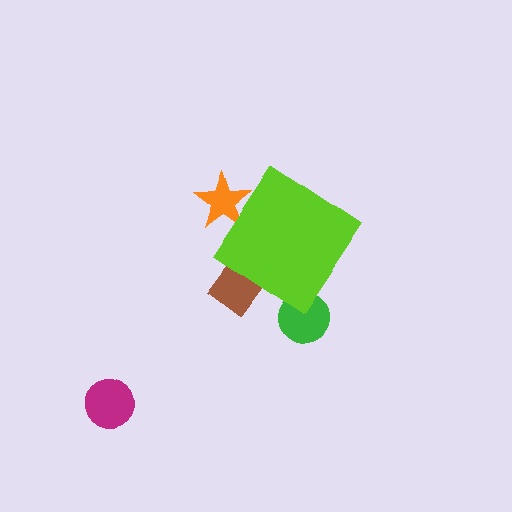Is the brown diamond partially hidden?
Yes, the brown diamond is partially hidden behind the lime diamond.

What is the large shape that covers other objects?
A lime diamond.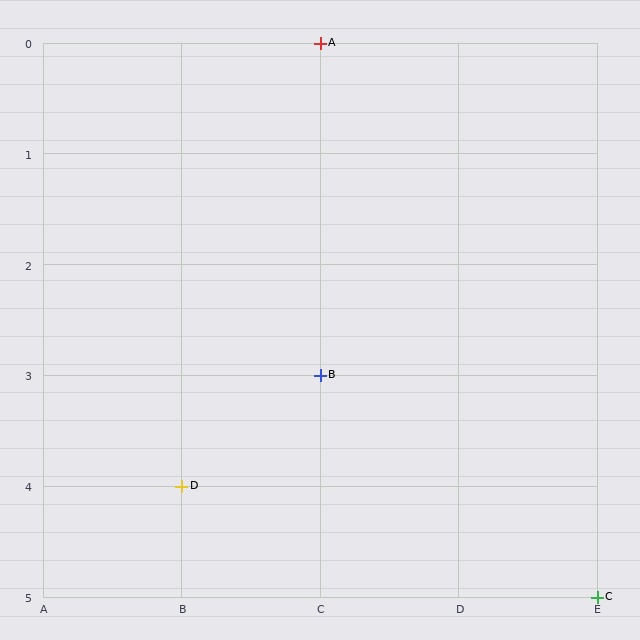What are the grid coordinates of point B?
Point B is at grid coordinates (C, 3).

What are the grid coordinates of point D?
Point D is at grid coordinates (B, 4).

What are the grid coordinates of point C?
Point C is at grid coordinates (E, 5).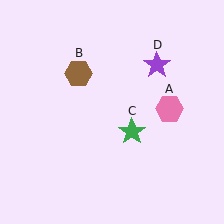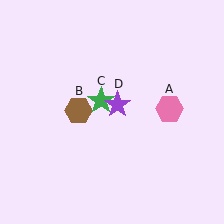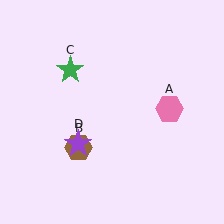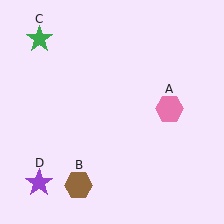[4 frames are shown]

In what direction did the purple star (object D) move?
The purple star (object D) moved down and to the left.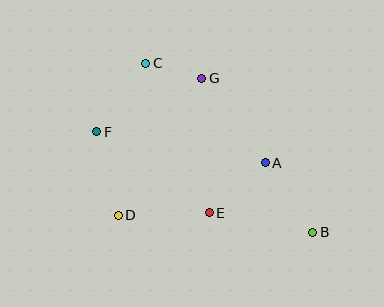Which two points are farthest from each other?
Points B and F are farthest from each other.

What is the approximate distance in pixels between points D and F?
The distance between D and F is approximately 86 pixels.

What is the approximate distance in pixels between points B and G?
The distance between B and G is approximately 190 pixels.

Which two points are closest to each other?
Points C and G are closest to each other.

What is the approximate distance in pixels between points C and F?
The distance between C and F is approximately 84 pixels.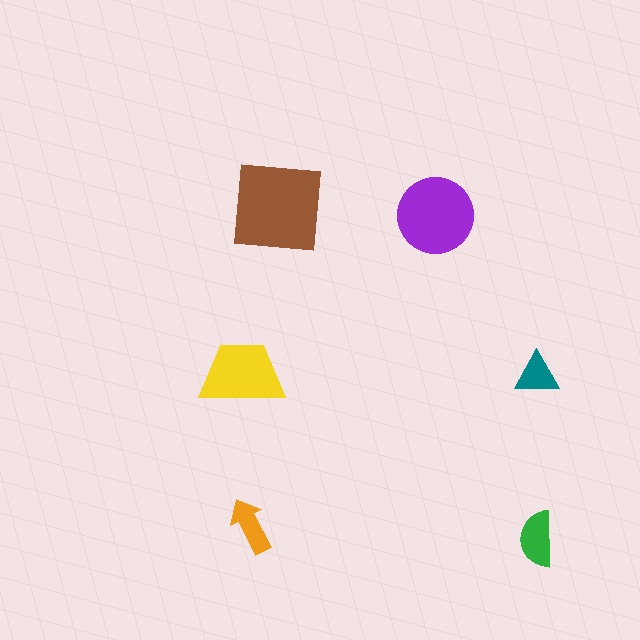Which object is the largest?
The brown square.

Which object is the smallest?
The teal triangle.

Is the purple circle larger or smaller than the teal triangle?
Larger.